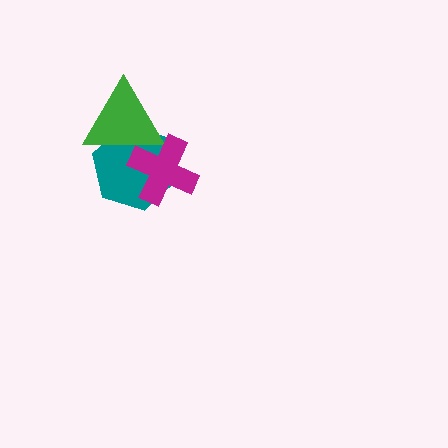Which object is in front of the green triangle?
The magenta cross is in front of the green triangle.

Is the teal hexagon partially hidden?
Yes, it is partially covered by another shape.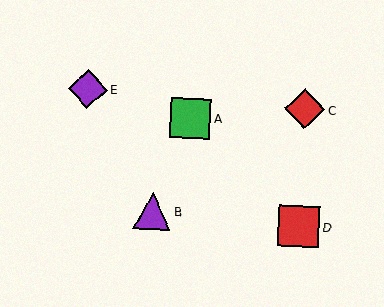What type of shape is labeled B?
Shape B is a purple triangle.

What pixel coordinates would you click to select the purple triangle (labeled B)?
Click at (152, 211) to select the purple triangle B.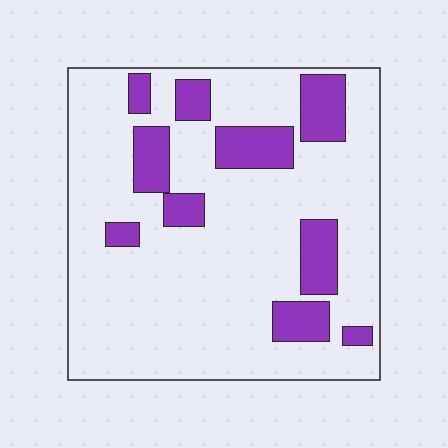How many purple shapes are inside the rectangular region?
10.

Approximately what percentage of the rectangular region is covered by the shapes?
Approximately 20%.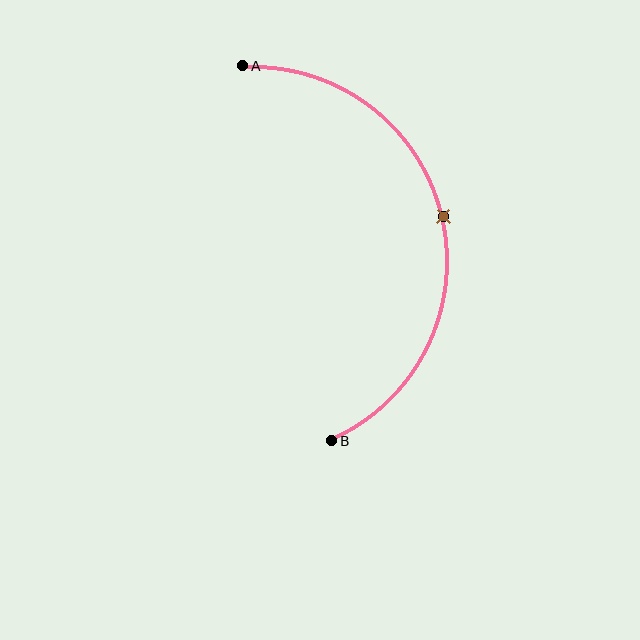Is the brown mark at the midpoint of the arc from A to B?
Yes. The brown mark lies on the arc at equal arc-length from both A and B — it is the arc midpoint.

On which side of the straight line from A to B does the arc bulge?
The arc bulges to the right of the straight line connecting A and B.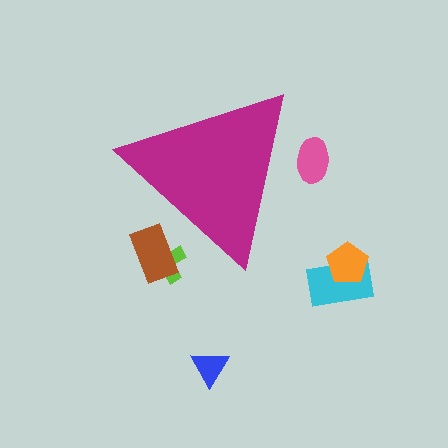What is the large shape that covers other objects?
A magenta triangle.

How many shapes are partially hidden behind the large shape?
3 shapes are partially hidden.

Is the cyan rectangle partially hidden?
No, the cyan rectangle is fully visible.